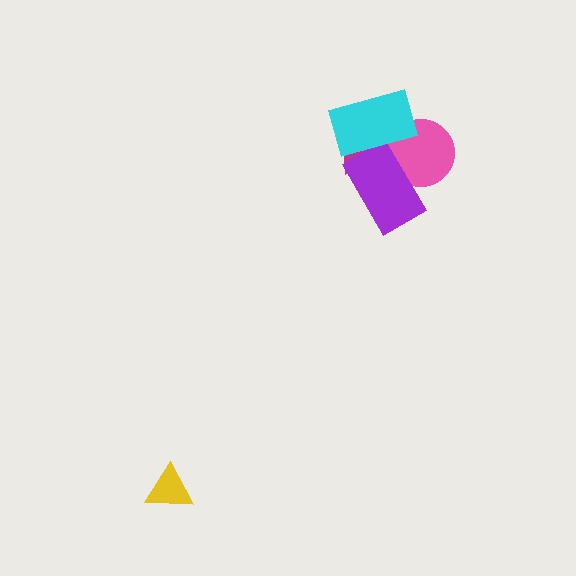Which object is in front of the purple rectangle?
The cyan rectangle is in front of the purple rectangle.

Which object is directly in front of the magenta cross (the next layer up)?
The pink circle is directly in front of the magenta cross.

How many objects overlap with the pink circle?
3 objects overlap with the pink circle.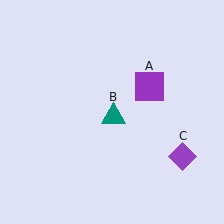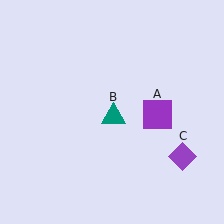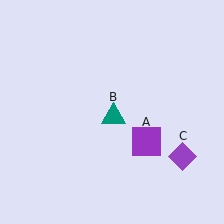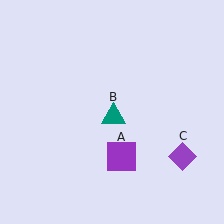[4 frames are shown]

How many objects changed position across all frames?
1 object changed position: purple square (object A).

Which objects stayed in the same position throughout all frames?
Teal triangle (object B) and purple diamond (object C) remained stationary.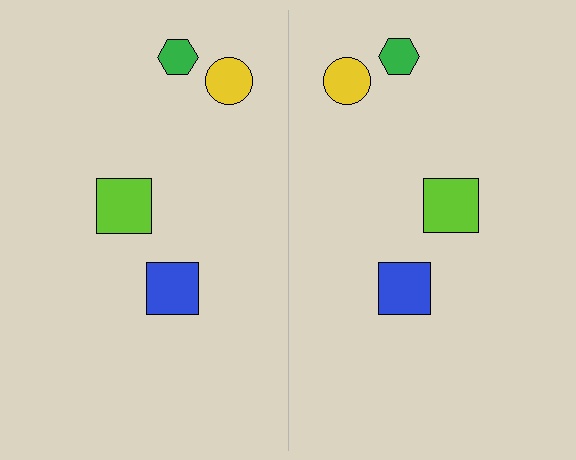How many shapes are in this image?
There are 8 shapes in this image.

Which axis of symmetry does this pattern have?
The pattern has a vertical axis of symmetry running through the center of the image.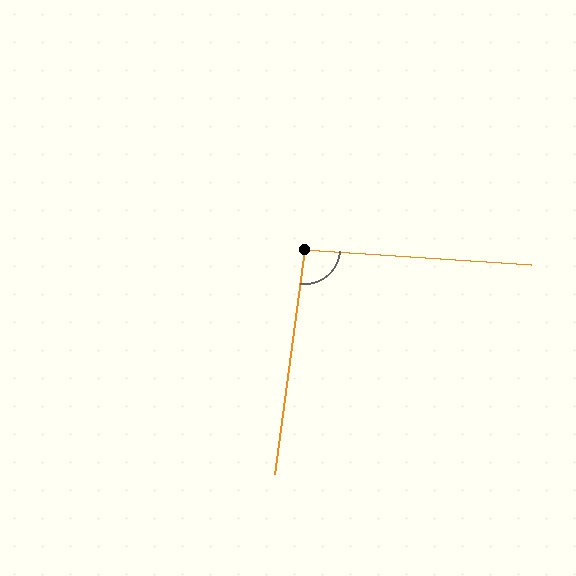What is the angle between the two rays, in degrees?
Approximately 94 degrees.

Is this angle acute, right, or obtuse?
It is approximately a right angle.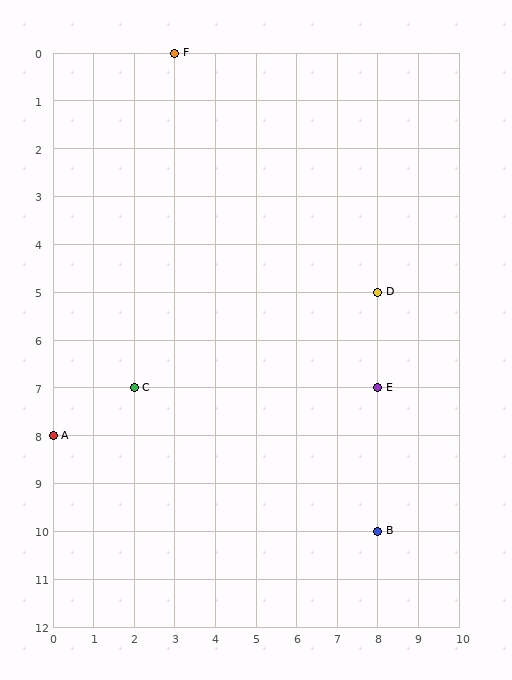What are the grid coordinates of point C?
Point C is at grid coordinates (2, 7).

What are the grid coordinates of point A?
Point A is at grid coordinates (0, 8).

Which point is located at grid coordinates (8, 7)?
Point E is at (8, 7).